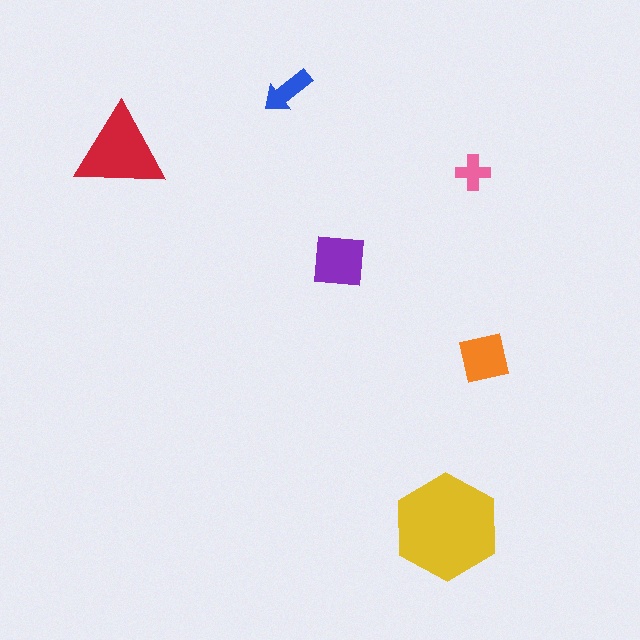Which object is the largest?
The yellow hexagon.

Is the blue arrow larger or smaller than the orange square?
Smaller.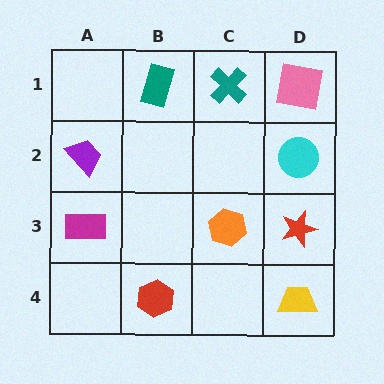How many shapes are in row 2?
2 shapes.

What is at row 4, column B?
A red hexagon.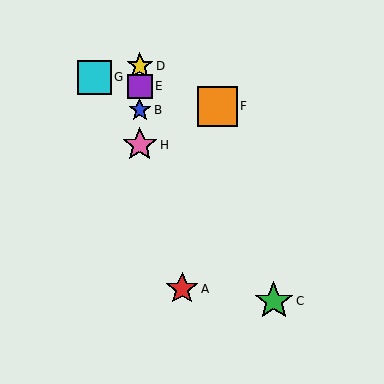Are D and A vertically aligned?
No, D is at x≈140 and A is at x≈182.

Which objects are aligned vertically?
Objects B, D, E, H are aligned vertically.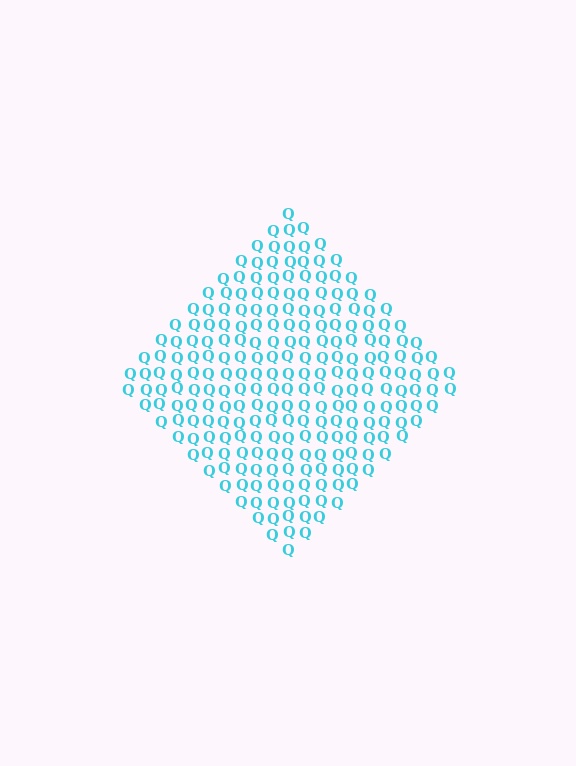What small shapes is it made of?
It is made of small letter Q's.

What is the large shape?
The large shape is a diamond.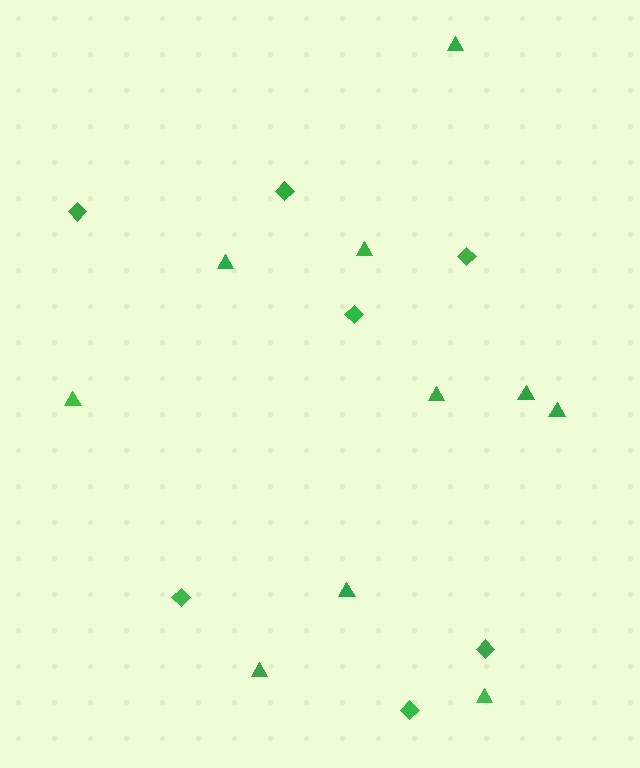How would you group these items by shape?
There are 2 groups: one group of diamonds (7) and one group of triangles (10).